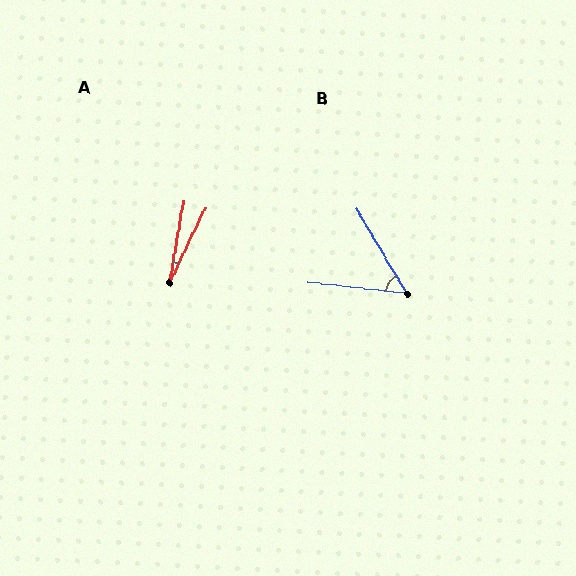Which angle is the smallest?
A, at approximately 16 degrees.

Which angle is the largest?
B, at approximately 53 degrees.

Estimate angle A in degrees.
Approximately 16 degrees.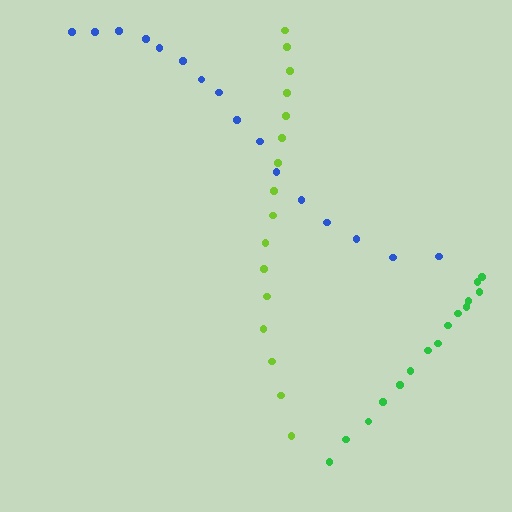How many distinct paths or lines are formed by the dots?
There are 3 distinct paths.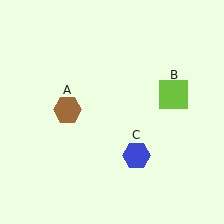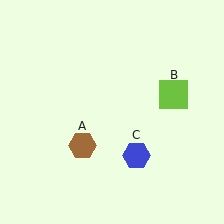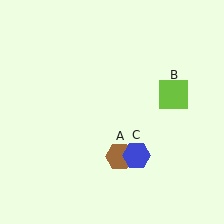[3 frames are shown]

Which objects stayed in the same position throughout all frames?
Lime square (object B) and blue hexagon (object C) remained stationary.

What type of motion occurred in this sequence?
The brown hexagon (object A) rotated counterclockwise around the center of the scene.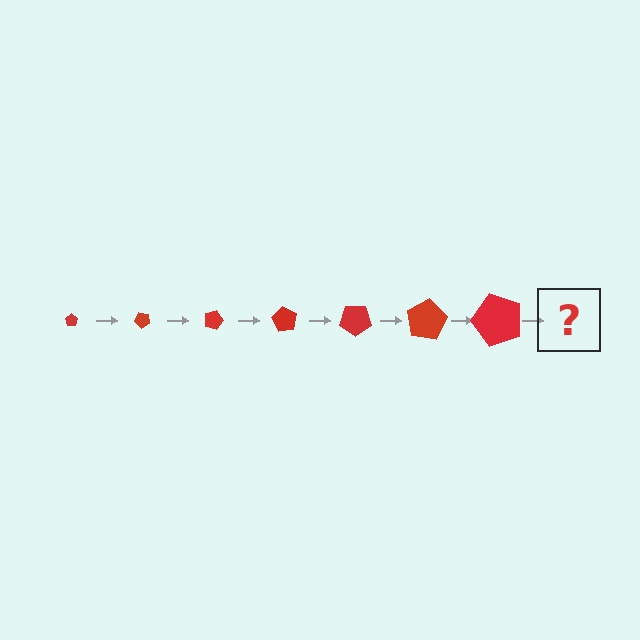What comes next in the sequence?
The next element should be a pentagon, larger than the previous one and rotated 315 degrees from the start.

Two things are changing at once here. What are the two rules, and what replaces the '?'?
The two rules are that the pentagon grows larger each step and it rotates 45 degrees each step. The '?' should be a pentagon, larger than the previous one and rotated 315 degrees from the start.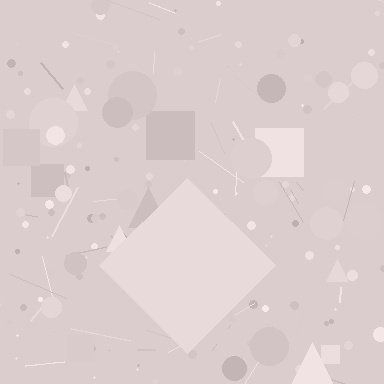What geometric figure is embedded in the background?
A diamond is embedded in the background.